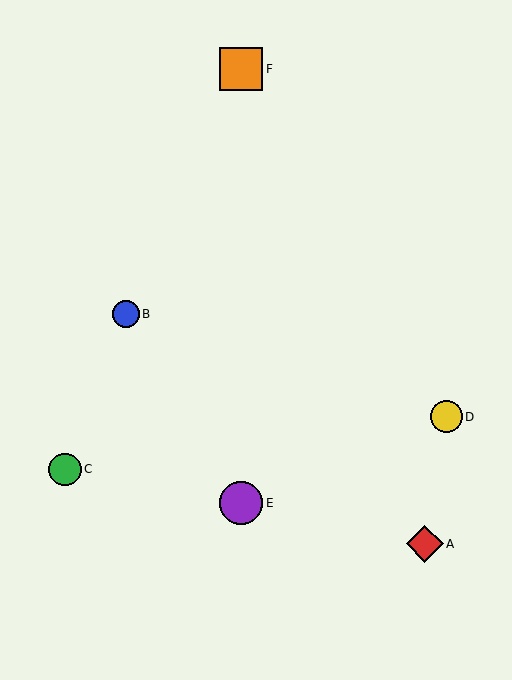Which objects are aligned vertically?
Objects E, F are aligned vertically.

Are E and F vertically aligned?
Yes, both are at x≈241.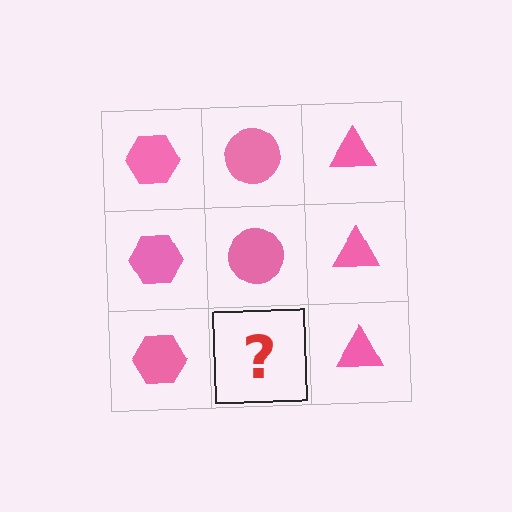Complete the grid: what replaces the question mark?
The question mark should be replaced with a pink circle.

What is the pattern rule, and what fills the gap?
The rule is that each column has a consistent shape. The gap should be filled with a pink circle.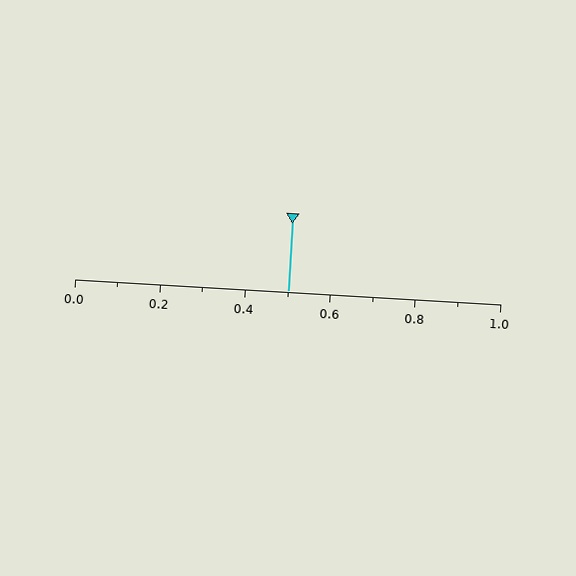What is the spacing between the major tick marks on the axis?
The major ticks are spaced 0.2 apart.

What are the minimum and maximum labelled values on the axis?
The axis runs from 0.0 to 1.0.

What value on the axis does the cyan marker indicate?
The marker indicates approximately 0.5.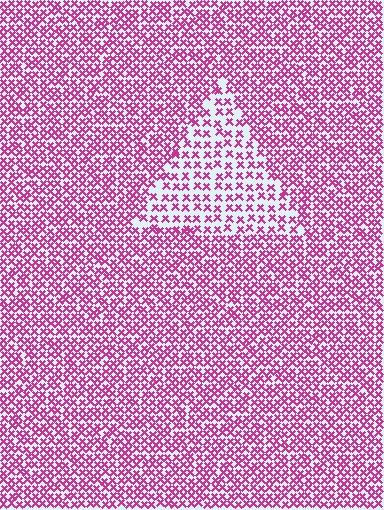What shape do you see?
I see a triangle.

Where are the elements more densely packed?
The elements are more densely packed outside the triangle boundary.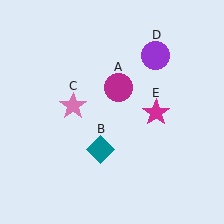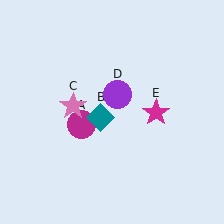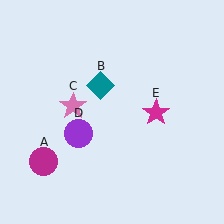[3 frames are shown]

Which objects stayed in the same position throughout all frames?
Pink star (object C) and magenta star (object E) remained stationary.